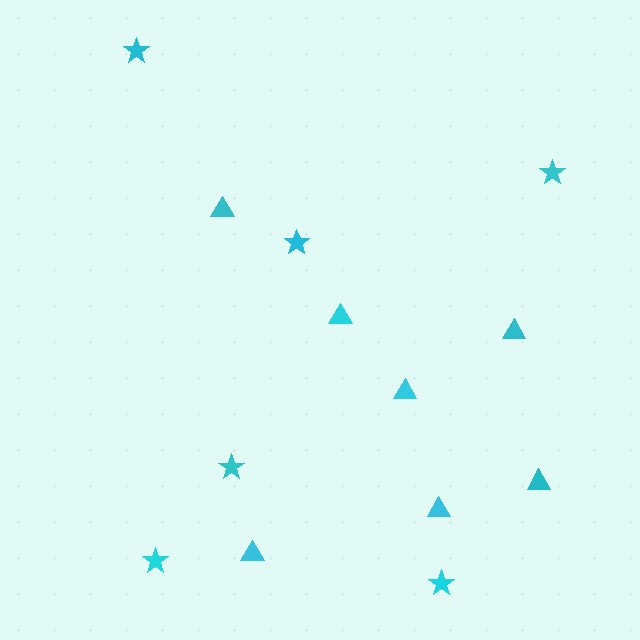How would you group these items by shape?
There are 2 groups: one group of stars (6) and one group of triangles (7).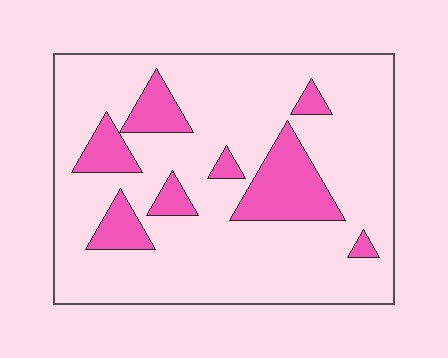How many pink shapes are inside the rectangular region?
8.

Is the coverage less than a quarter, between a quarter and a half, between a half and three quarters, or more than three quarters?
Less than a quarter.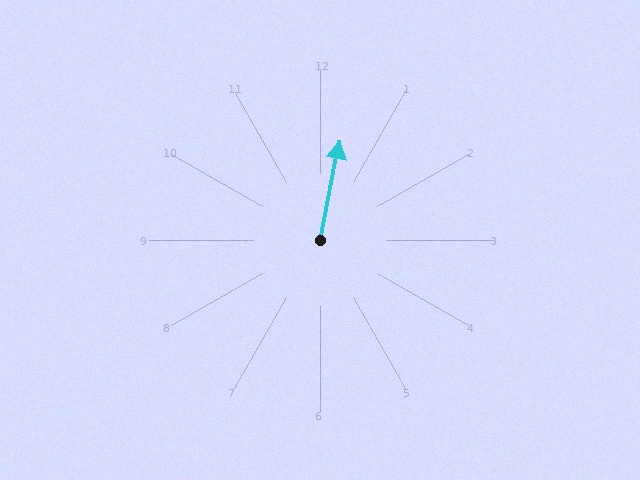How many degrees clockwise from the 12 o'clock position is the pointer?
Approximately 11 degrees.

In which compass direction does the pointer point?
North.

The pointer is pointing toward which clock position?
Roughly 12 o'clock.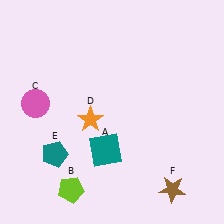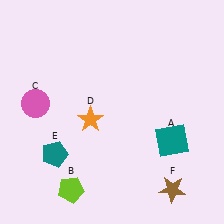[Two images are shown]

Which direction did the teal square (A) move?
The teal square (A) moved right.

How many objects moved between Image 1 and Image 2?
1 object moved between the two images.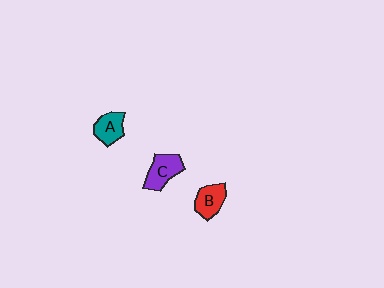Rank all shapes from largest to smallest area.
From largest to smallest: C (purple), B (red), A (teal).